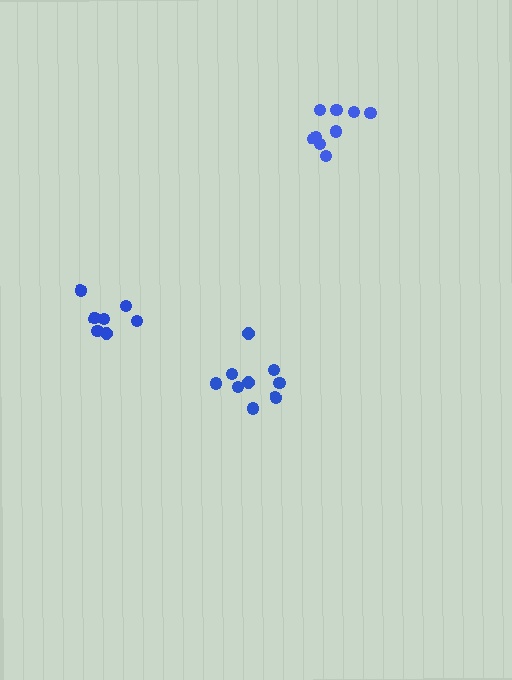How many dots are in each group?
Group 1: 9 dots, Group 2: 10 dots, Group 3: 7 dots (26 total).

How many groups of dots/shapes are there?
There are 3 groups.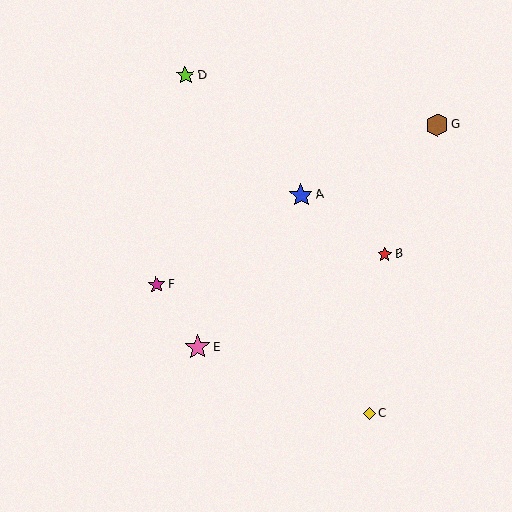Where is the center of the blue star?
The center of the blue star is at (301, 195).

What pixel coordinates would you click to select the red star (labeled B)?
Click at (385, 254) to select the red star B.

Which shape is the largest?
The pink star (labeled E) is the largest.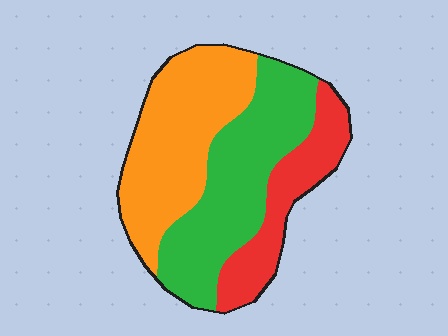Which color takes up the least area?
Red, at roughly 20%.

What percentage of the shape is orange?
Orange takes up about two fifths (2/5) of the shape.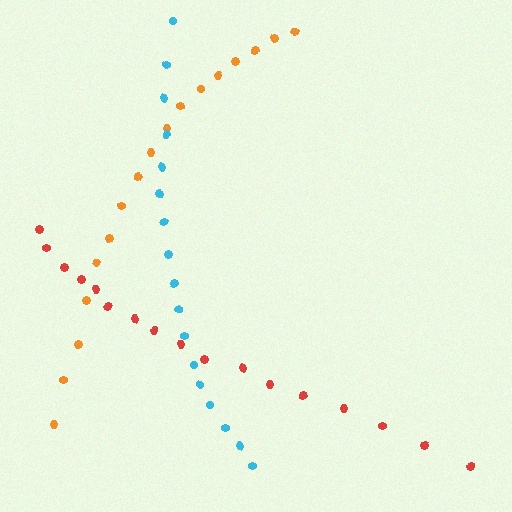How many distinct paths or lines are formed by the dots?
There are 3 distinct paths.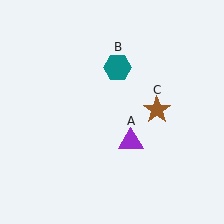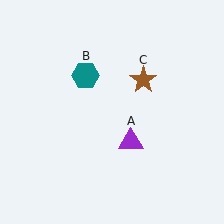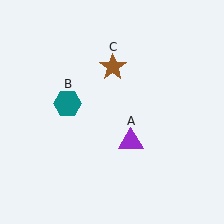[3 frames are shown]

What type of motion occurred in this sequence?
The teal hexagon (object B), brown star (object C) rotated counterclockwise around the center of the scene.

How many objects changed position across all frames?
2 objects changed position: teal hexagon (object B), brown star (object C).